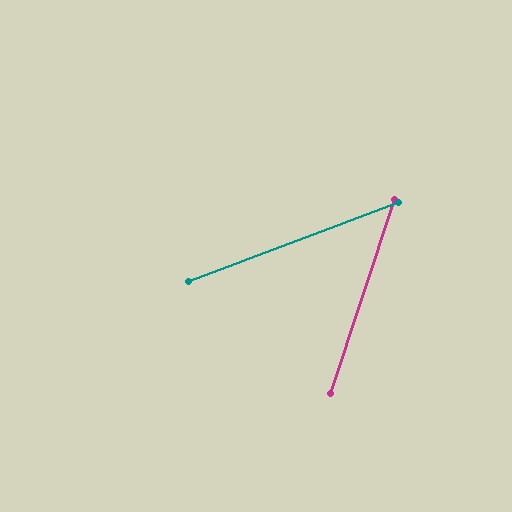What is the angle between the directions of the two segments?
Approximately 51 degrees.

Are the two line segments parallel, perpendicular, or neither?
Neither parallel nor perpendicular — they differ by about 51°.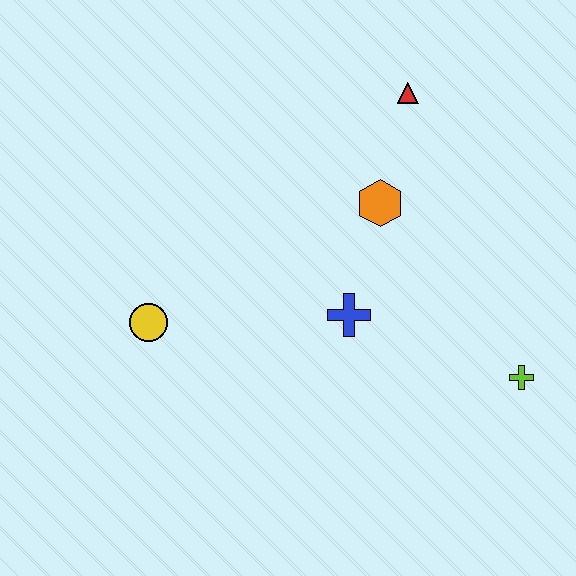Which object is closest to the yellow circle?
The blue cross is closest to the yellow circle.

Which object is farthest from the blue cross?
The red triangle is farthest from the blue cross.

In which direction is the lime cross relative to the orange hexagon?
The lime cross is below the orange hexagon.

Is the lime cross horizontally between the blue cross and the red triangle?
No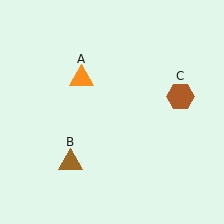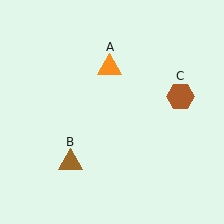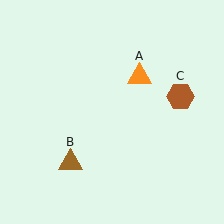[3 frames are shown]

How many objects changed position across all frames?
1 object changed position: orange triangle (object A).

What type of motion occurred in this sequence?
The orange triangle (object A) rotated clockwise around the center of the scene.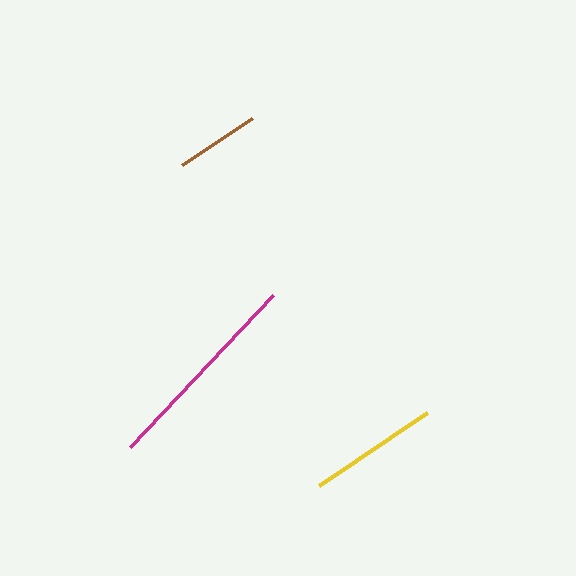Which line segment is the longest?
The magenta line is the longest at approximately 208 pixels.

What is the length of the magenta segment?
The magenta segment is approximately 208 pixels long.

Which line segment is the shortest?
The brown line is the shortest at approximately 85 pixels.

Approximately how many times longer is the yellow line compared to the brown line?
The yellow line is approximately 1.5 times the length of the brown line.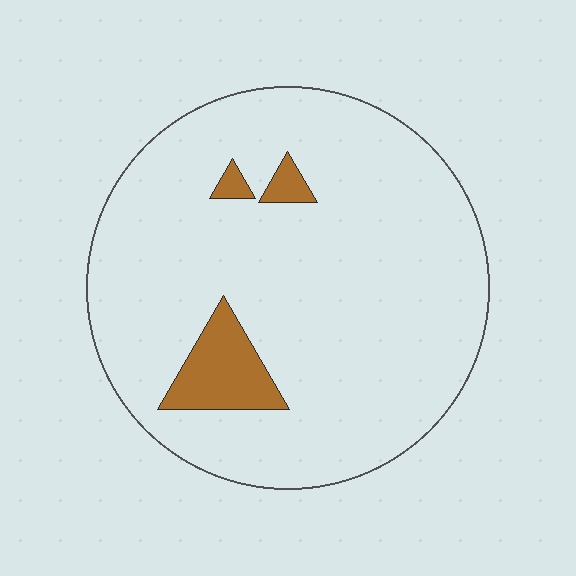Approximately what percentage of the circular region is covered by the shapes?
Approximately 10%.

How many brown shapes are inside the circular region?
3.